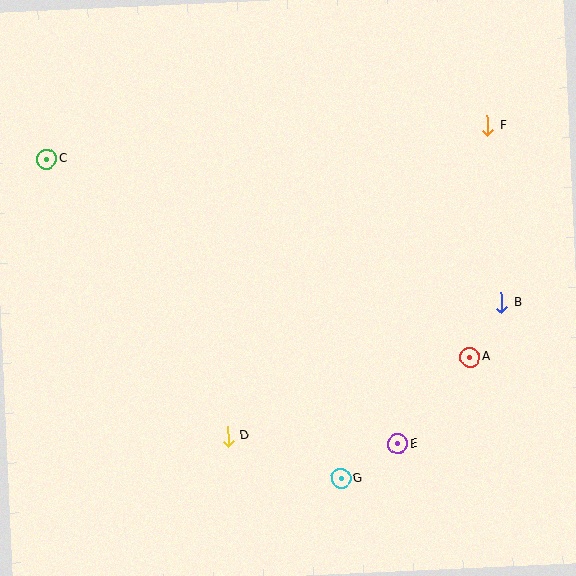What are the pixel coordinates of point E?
Point E is at (398, 444).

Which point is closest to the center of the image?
Point D at (228, 436) is closest to the center.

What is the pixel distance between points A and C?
The distance between A and C is 467 pixels.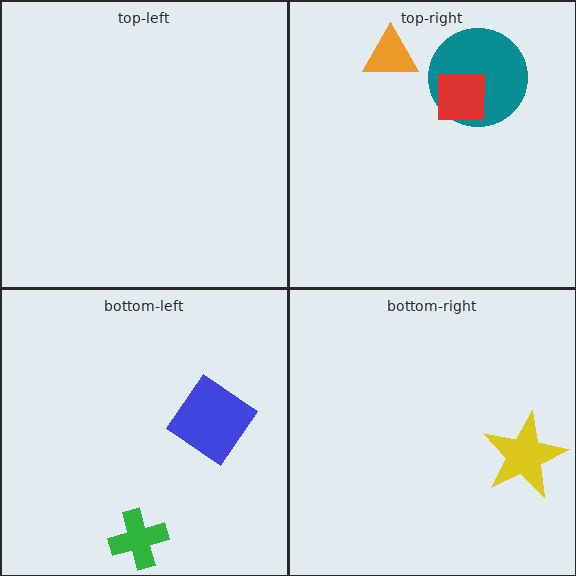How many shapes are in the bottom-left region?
2.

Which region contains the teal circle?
The top-right region.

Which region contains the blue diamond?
The bottom-left region.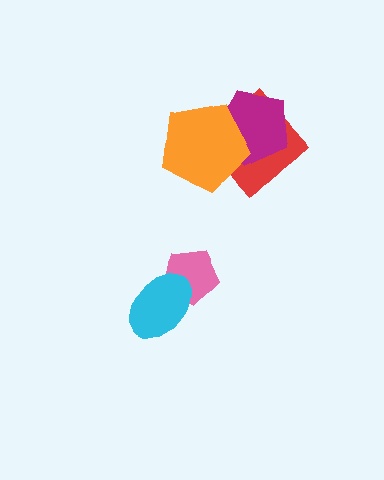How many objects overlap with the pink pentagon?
1 object overlaps with the pink pentagon.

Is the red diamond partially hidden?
Yes, it is partially covered by another shape.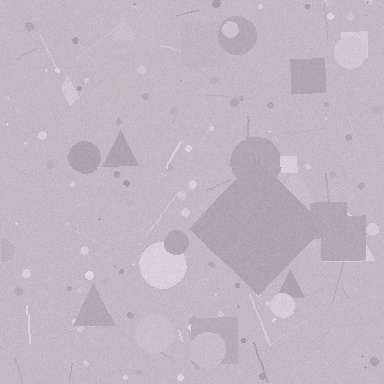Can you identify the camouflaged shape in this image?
The camouflaged shape is a diamond.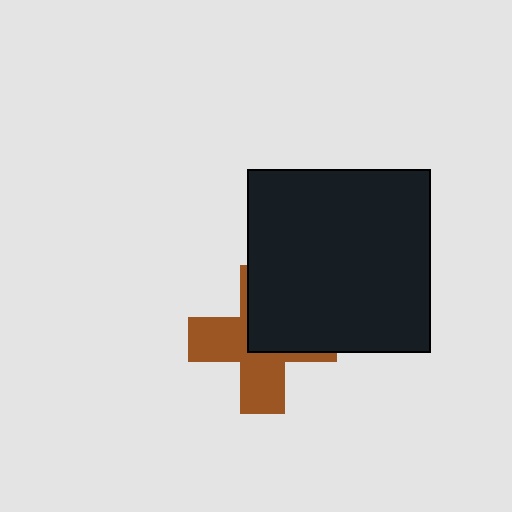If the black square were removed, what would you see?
You would see the complete brown cross.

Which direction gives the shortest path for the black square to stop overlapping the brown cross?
Moving toward the upper-right gives the shortest separation.